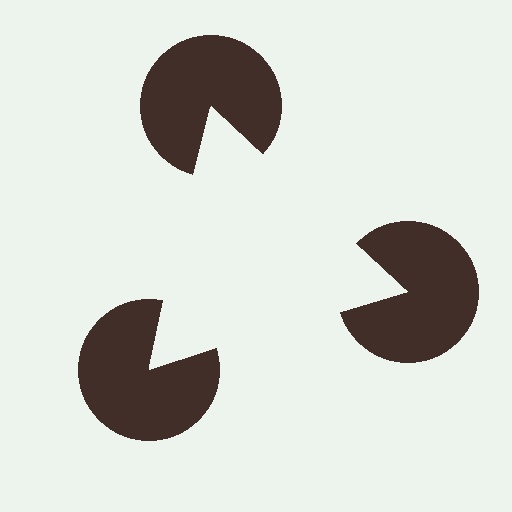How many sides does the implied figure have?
3 sides.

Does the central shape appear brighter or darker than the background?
It typically appears slightly brighter than the background, even though no actual brightness change is drawn.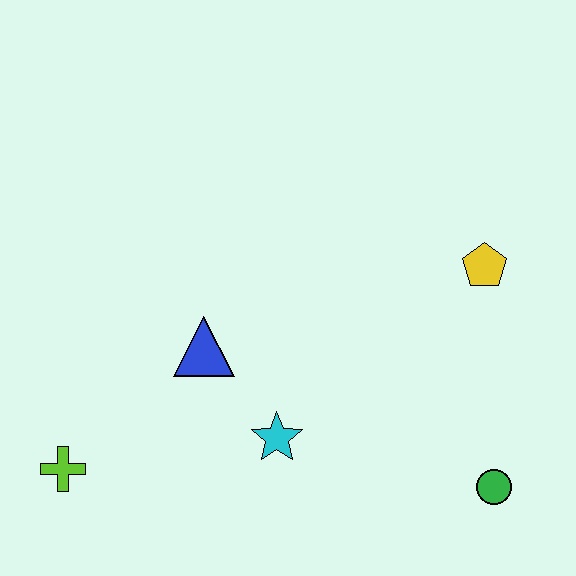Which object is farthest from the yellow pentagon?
The lime cross is farthest from the yellow pentagon.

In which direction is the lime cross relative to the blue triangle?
The lime cross is to the left of the blue triangle.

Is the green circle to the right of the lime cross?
Yes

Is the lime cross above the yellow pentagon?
No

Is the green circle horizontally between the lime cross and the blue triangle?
No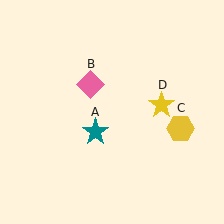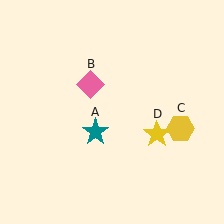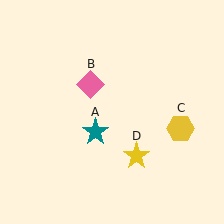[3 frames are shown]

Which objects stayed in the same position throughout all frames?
Teal star (object A) and pink diamond (object B) and yellow hexagon (object C) remained stationary.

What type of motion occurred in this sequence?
The yellow star (object D) rotated clockwise around the center of the scene.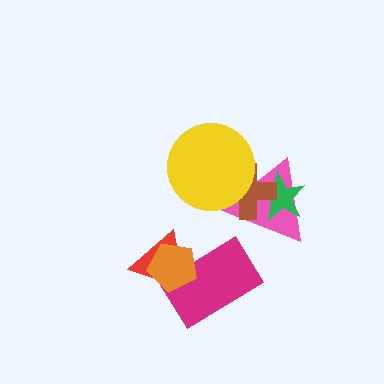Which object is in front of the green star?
The brown cross is in front of the green star.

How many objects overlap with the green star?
2 objects overlap with the green star.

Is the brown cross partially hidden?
Yes, it is partially covered by another shape.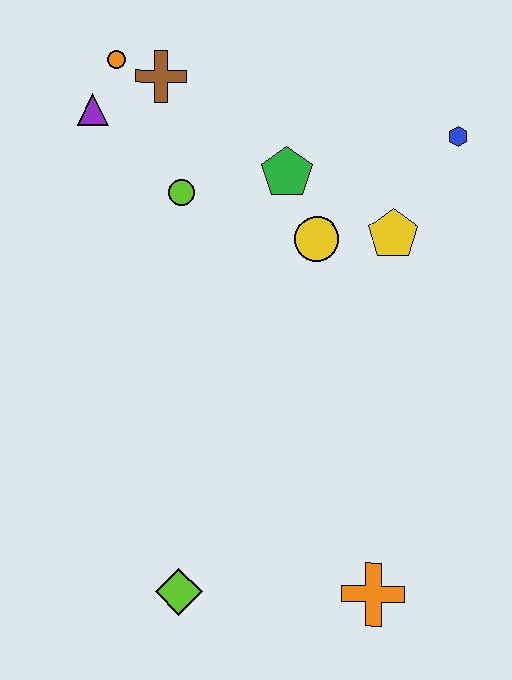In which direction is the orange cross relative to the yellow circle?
The orange cross is below the yellow circle.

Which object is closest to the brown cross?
The orange circle is closest to the brown cross.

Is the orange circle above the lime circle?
Yes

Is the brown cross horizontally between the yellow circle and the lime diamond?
No